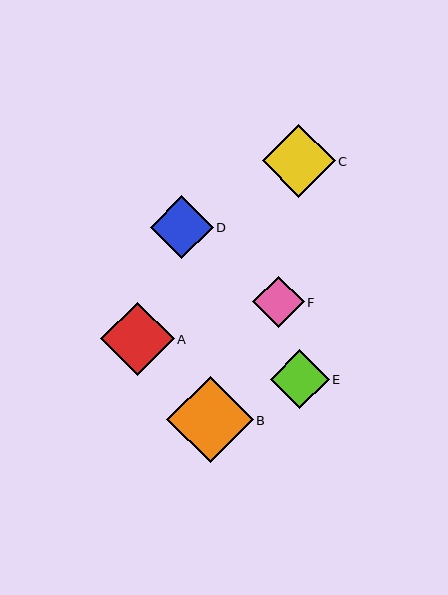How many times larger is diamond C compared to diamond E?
Diamond C is approximately 1.2 times the size of diamond E.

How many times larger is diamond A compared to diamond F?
Diamond A is approximately 1.4 times the size of diamond F.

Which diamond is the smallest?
Diamond F is the smallest with a size of approximately 51 pixels.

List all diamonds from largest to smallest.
From largest to smallest: B, A, C, D, E, F.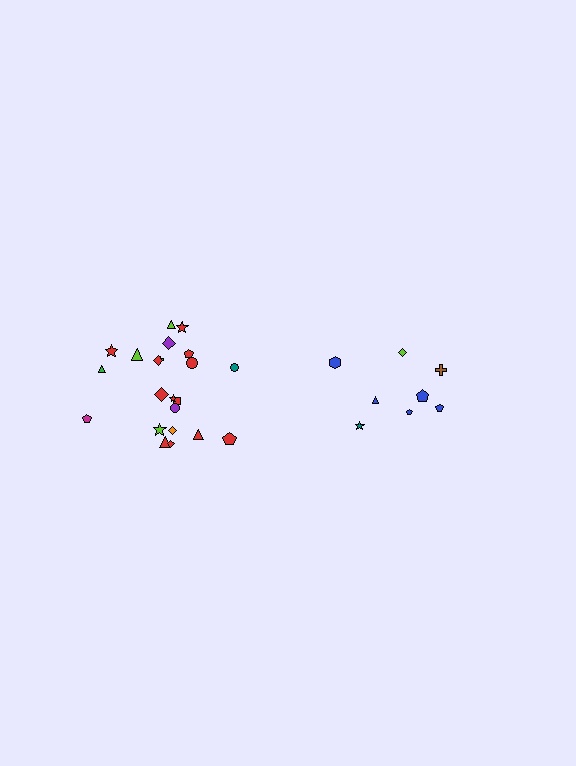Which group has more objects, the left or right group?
The left group.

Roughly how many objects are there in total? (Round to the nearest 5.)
Roughly 30 objects in total.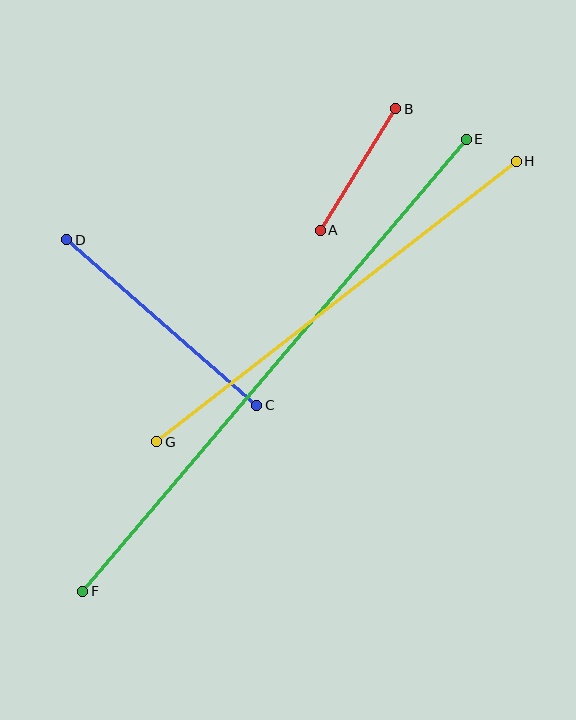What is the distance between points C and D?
The distance is approximately 252 pixels.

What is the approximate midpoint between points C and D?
The midpoint is at approximately (162, 323) pixels.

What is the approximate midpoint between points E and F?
The midpoint is at approximately (274, 365) pixels.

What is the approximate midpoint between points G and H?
The midpoint is at approximately (336, 302) pixels.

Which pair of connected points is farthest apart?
Points E and F are farthest apart.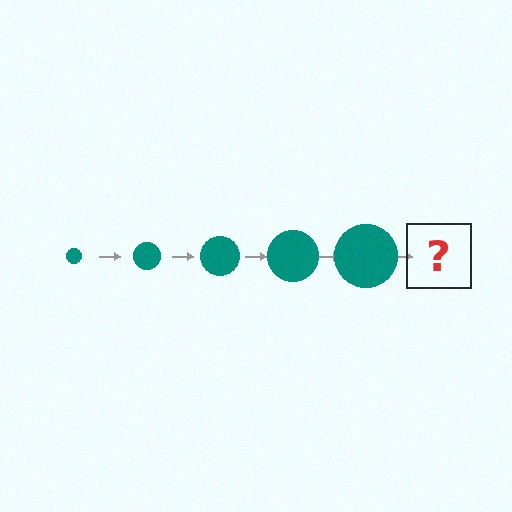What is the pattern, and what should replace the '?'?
The pattern is that the circle gets progressively larger each step. The '?' should be a teal circle, larger than the previous one.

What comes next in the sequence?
The next element should be a teal circle, larger than the previous one.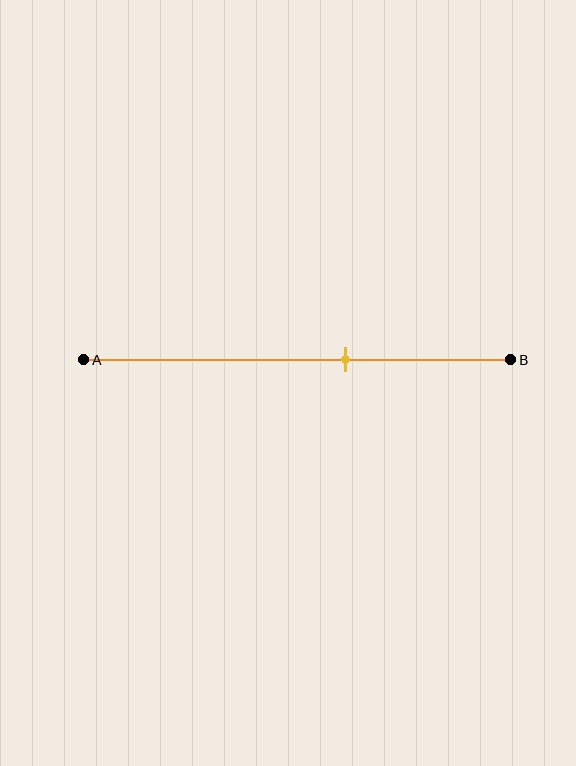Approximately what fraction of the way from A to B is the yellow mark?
The yellow mark is approximately 60% of the way from A to B.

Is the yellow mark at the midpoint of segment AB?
No, the mark is at about 60% from A, not at the 50% midpoint.